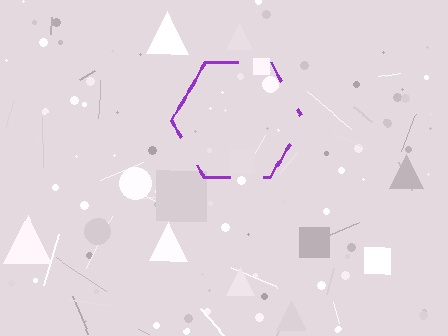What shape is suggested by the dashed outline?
The dashed outline suggests a hexagon.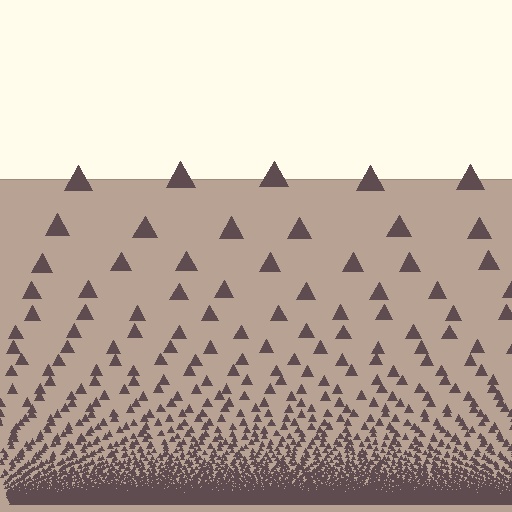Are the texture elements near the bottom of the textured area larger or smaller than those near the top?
Smaller. The gradient is inverted — elements near the bottom are smaller and denser.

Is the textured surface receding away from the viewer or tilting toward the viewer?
The surface appears to tilt toward the viewer. Texture elements get larger and sparser toward the top.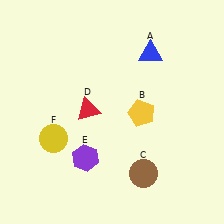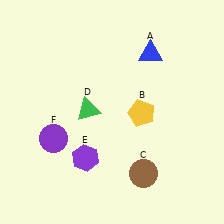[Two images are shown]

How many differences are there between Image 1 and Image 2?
There are 2 differences between the two images.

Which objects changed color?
D changed from red to green. F changed from yellow to purple.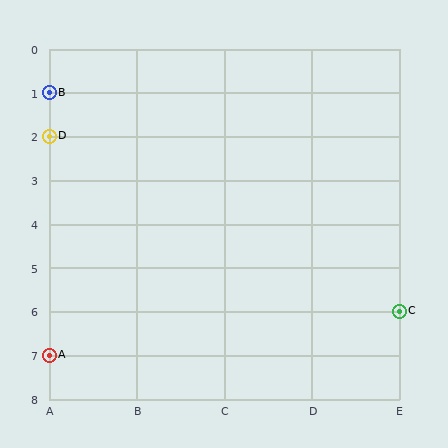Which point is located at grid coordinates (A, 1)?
Point B is at (A, 1).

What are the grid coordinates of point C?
Point C is at grid coordinates (E, 6).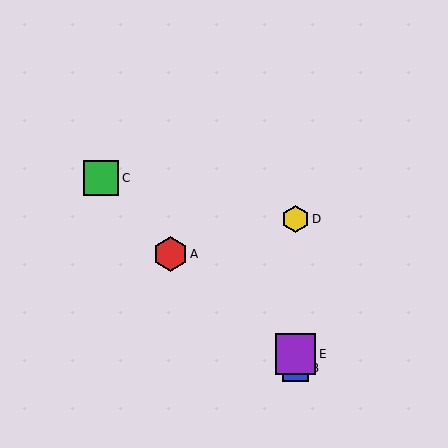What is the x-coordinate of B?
Object B is at x≈295.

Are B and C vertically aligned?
No, B is at x≈295 and C is at x≈101.